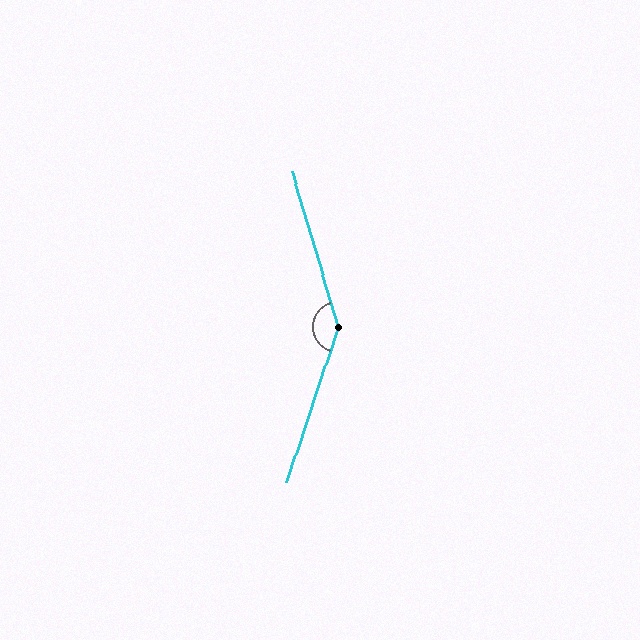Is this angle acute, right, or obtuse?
It is obtuse.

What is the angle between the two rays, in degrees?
Approximately 145 degrees.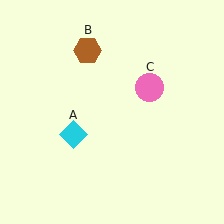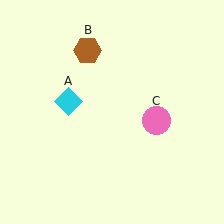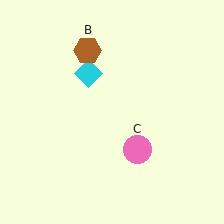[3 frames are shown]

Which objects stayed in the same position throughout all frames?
Brown hexagon (object B) remained stationary.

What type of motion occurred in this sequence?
The cyan diamond (object A), pink circle (object C) rotated clockwise around the center of the scene.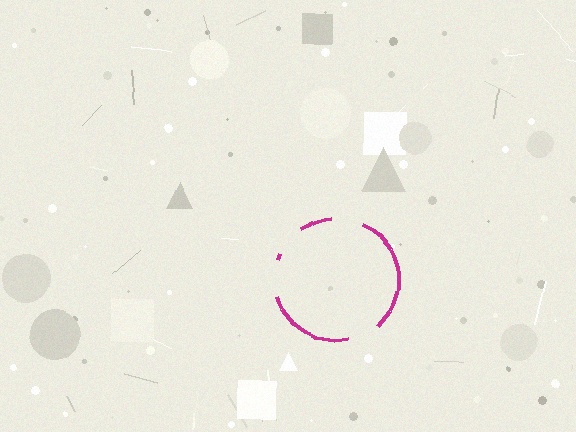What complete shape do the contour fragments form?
The contour fragments form a circle.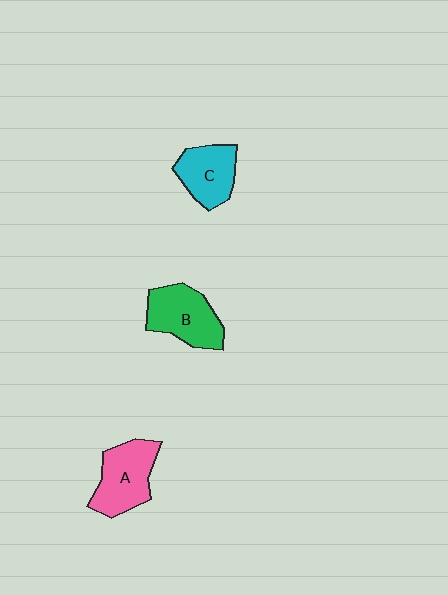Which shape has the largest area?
Shape B (green).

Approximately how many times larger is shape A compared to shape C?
Approximately 1.2 times.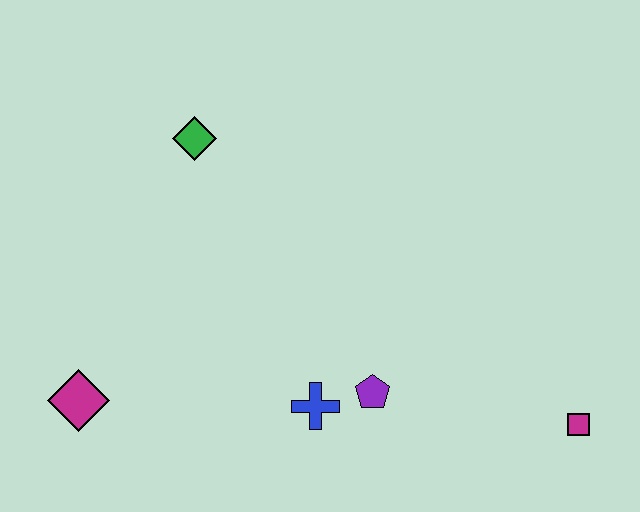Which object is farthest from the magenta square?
The magenta diamond is farthest from the magenta square.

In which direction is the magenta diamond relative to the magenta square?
The magenta diamond is to the left of the magenta square.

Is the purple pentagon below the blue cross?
No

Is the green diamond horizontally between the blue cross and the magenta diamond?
Yes